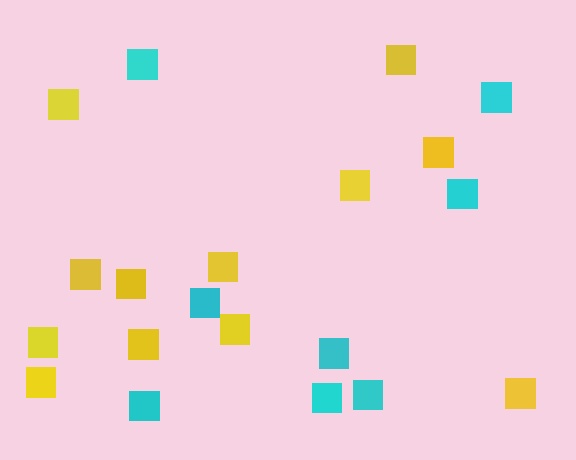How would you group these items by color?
There are 2 groups: one group of yellow squares (12) and one group of cyan squares (8).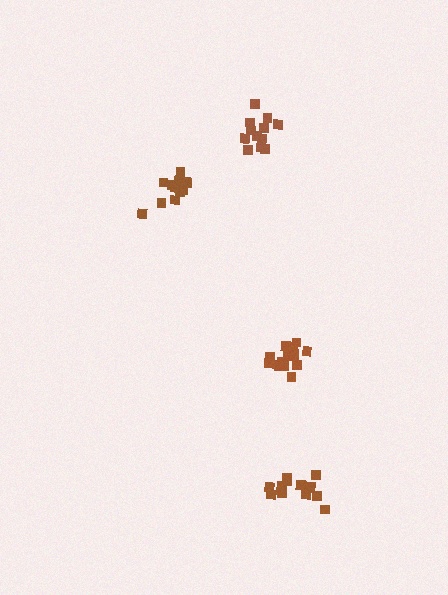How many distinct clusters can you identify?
There are 4 distinct clusters.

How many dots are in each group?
Group 1: 12 dots, Group 2: 13 dots, Group 3: 14 dots, Group 4: 18 dots (57 total).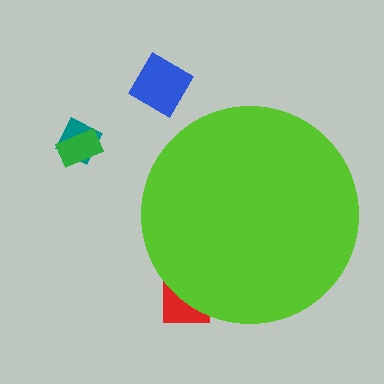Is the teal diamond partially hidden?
No, the teal diamond is fully visible.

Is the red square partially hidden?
Yes, the red square is partially hidden behind the lime circle.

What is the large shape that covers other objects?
A lime circle.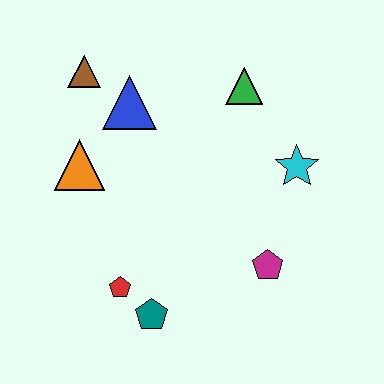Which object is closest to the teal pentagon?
The red pentagon is closest to the teal pentagon.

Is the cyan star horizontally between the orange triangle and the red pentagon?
No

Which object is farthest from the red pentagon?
The green triangle is farthest from the red pentagon.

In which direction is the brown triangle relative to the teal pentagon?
The brown triangle is above the teal pentagon.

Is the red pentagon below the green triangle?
Yes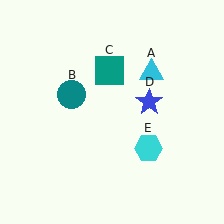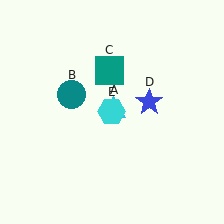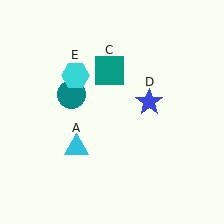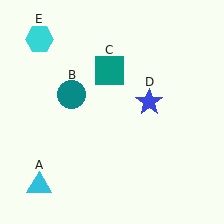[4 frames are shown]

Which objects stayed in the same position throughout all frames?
Teal circle (object B) and teal square (object C) and blue star (object D) remained stationary.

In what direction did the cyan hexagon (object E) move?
The cyan hexagon (object E) moved up and to the left.